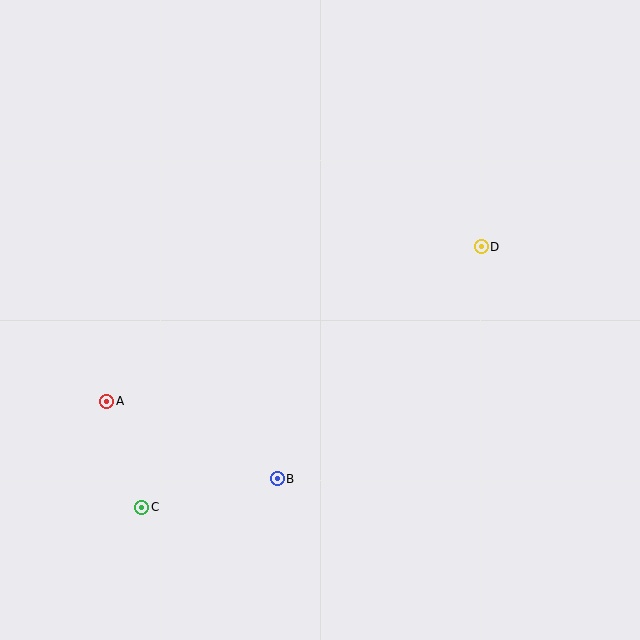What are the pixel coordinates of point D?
Point D is at (481, 247).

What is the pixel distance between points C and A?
The distance between C and A is 112 pixels.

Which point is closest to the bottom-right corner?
Point B is closest to the bottom-right corner.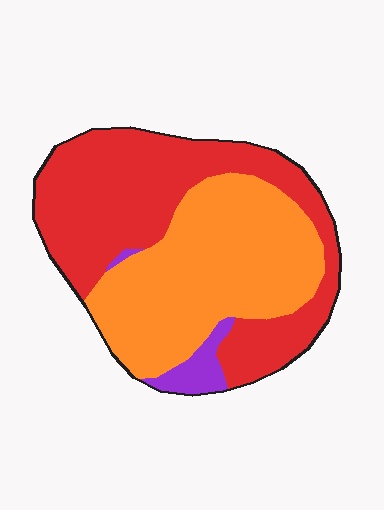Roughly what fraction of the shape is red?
Red covers about 50% of the shape.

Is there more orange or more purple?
Orange.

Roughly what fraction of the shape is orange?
Orange takes up between a third and a half of the shape.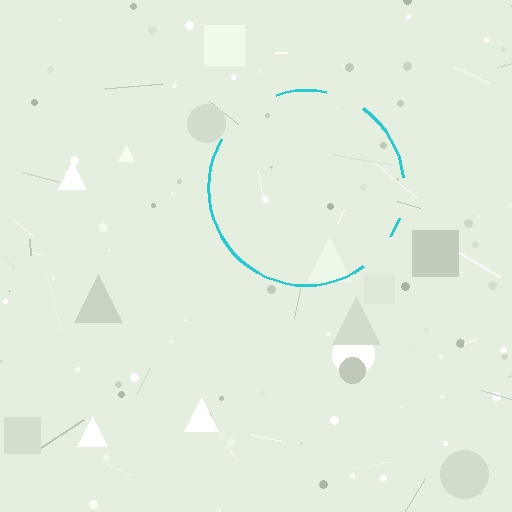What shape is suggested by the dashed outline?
The dashed outline suggests a circle.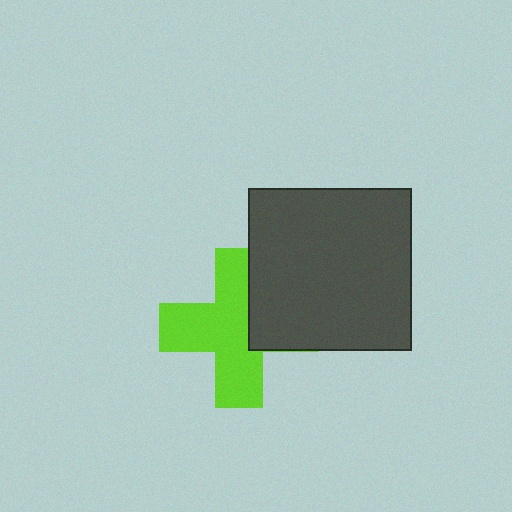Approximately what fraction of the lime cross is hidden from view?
Roughly 33% of the lime cross is hidden behind the dark gray square.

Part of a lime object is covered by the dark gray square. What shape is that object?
It is a cross.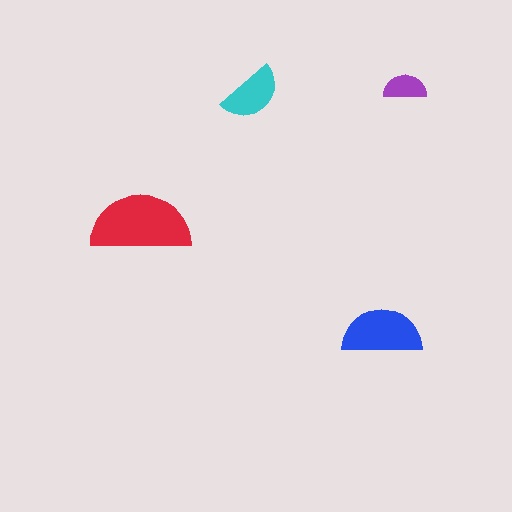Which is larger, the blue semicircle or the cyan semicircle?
The blue one.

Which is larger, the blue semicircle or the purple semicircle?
The blue one.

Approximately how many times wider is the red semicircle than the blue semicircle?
About 1.5 times wider.